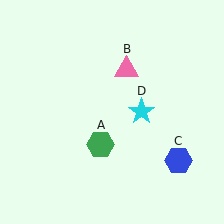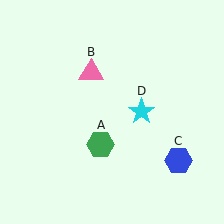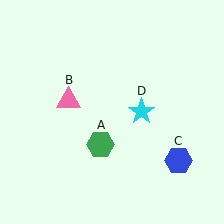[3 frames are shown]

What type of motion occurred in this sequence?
The pink triangle (object B) rotated counterclockwise around the center of the scene.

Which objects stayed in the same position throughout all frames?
Green hexagon (object A) and blue hexagon (object C) and cyan star (object D) remained stationary.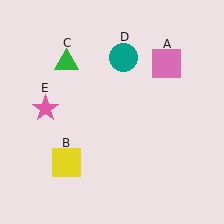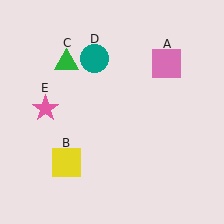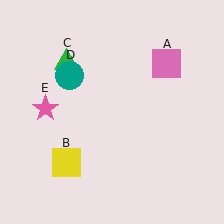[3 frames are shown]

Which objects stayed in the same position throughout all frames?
Pink square (object A) and yellow square (object B) and green triangle (object C) and pink star (object E) remained stationary.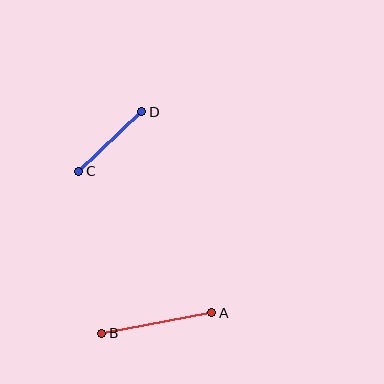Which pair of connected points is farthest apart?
Points A and B are farthest apart.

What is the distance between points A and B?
The distance is approximately 112 pixels.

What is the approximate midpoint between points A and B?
The midpoint is at approximately (157, 323) pixels.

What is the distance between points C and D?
The distance is approximately 87 pixels.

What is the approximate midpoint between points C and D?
The midpoint is at approximately (110, 141) pixels.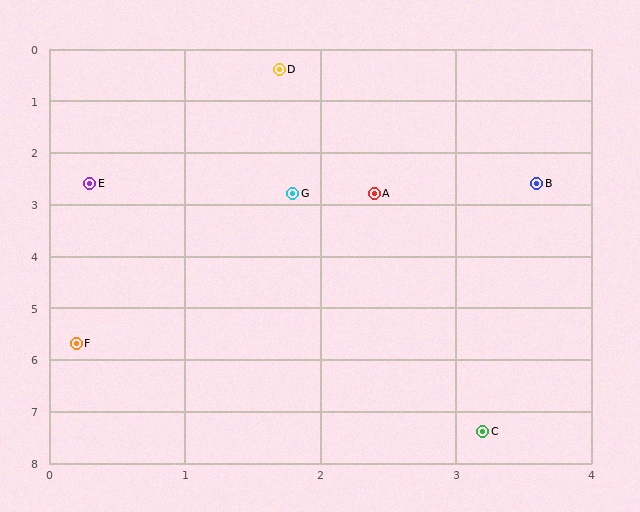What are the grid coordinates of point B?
Point B is at approximately (3.6, 2.6).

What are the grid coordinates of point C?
Point C is at approximately (3.2, 7.4).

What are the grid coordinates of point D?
Point D is at approximately (1.7, 0.4).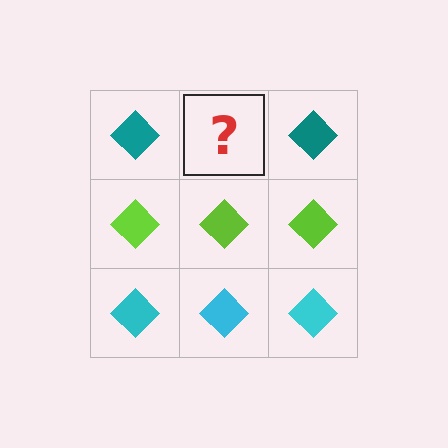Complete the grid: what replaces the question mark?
The question mark should be replaced with a teal diamond.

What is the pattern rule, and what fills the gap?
The rule is that each row has a consistent color. The gap should be filled with a teal diamond.